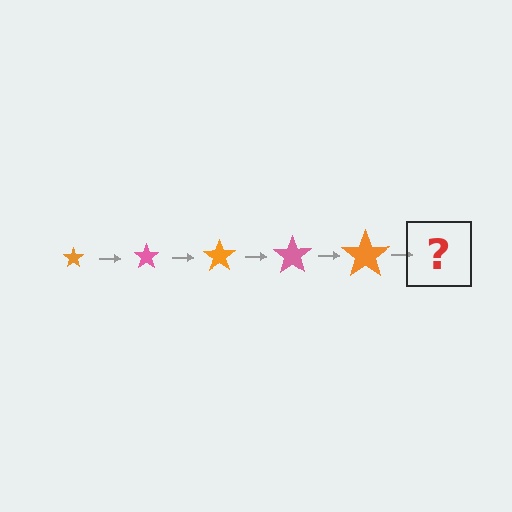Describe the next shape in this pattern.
It should be a pink star, larger than the previous one.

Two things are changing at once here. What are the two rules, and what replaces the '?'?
The two rules are that the star grows larger each step and the color cycles through orange and pink. The '?' should be a pink star, larger than the previous one.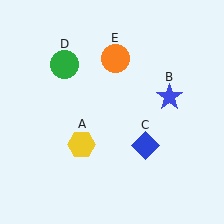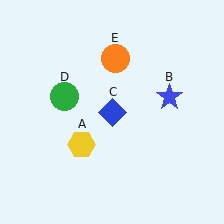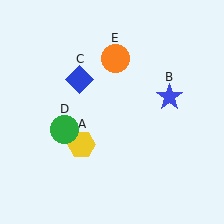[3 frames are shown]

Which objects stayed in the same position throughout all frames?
Yellow hexagon (object A) and blue star (object B) and orange circle (object E) remained stationary.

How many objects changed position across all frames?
2 objects changed position: blue diamond (object C), green circle (object D).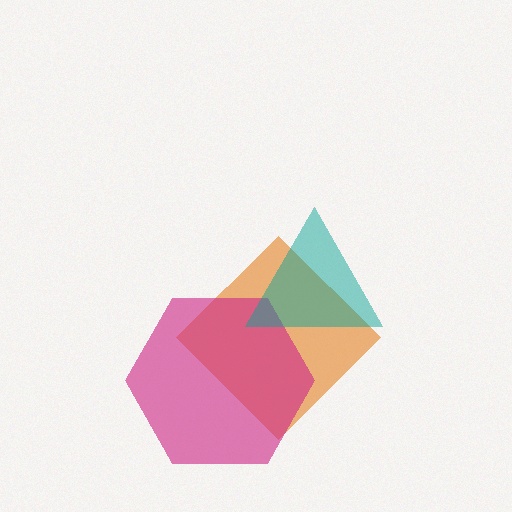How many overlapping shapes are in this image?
There are 3 overlapping shapes in the image.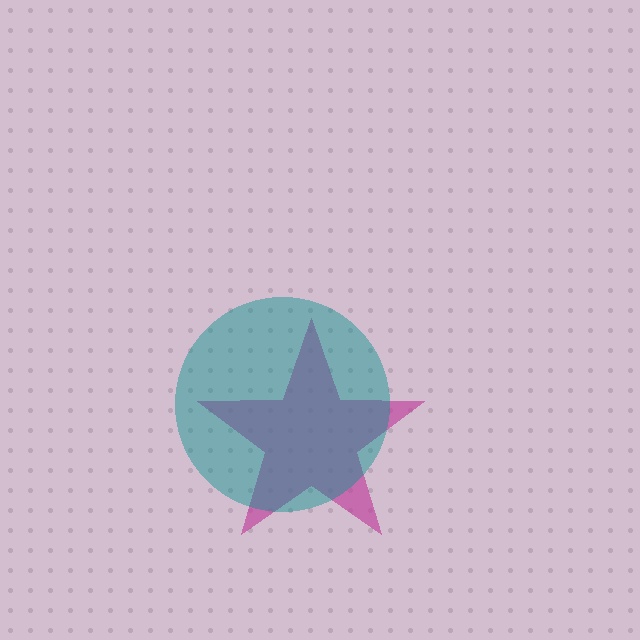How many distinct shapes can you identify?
There are 2 distinct shapes: a magenta star, a teal circle.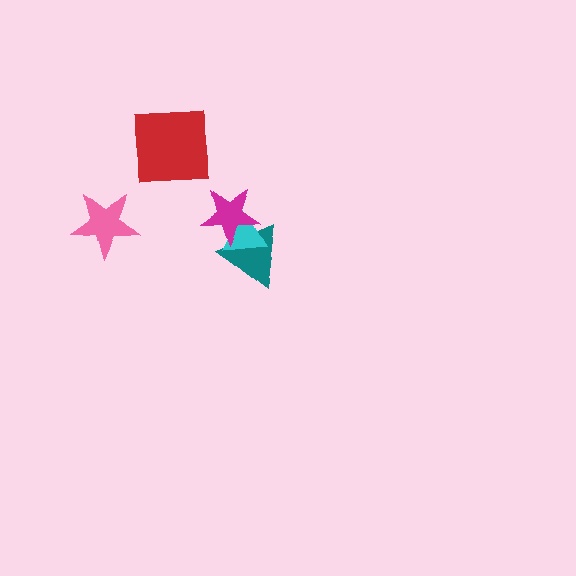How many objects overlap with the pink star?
0 objects overlap with the pink star.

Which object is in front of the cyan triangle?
The magenta star is in front of the cyan triangle.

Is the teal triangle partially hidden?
Yes, it is partially covered by another shape.